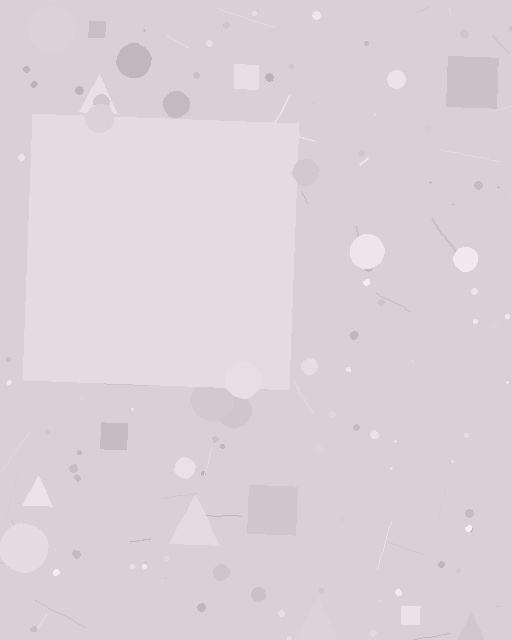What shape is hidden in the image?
A square is hidden in the image.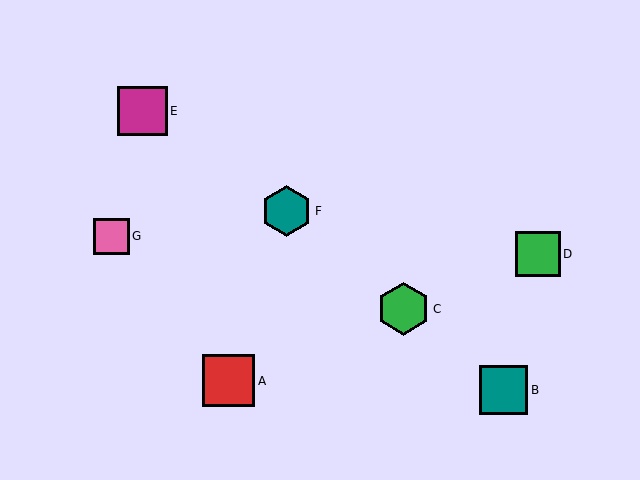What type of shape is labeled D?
Shape D is a green square.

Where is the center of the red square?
The center of the red square is at (229, 381).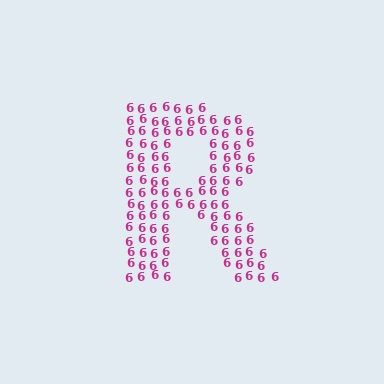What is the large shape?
The large shape is the letter R.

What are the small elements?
The small elements are digit 6's.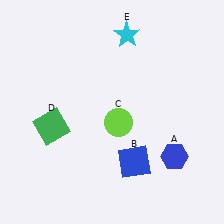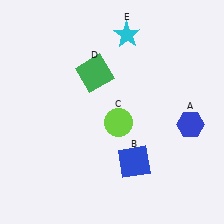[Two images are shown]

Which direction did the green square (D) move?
The green square (D) moved up.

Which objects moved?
The objects that moved are: the blue hexagon (A), the green square (D).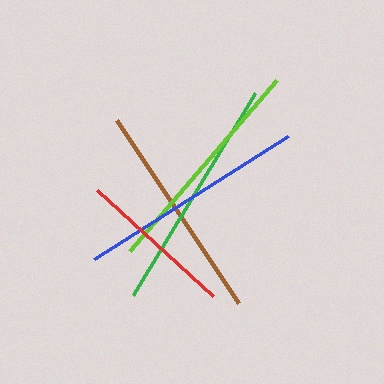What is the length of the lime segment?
The lime segment is approximately 225 pixels long.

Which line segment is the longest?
The green line is the longest at approximately 237 pixels.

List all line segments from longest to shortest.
From longest to shortest: green, blue, lime, brown, red.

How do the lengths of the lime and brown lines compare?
The lime and brown lines are approximately the same length.